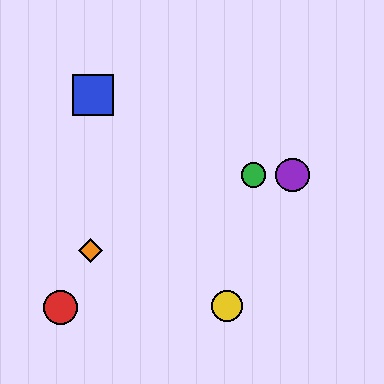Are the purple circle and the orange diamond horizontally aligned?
No, the purple circle is at y≈175 and the orange diamond is at y≈250.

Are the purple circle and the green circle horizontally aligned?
Yes, both are at y≈175.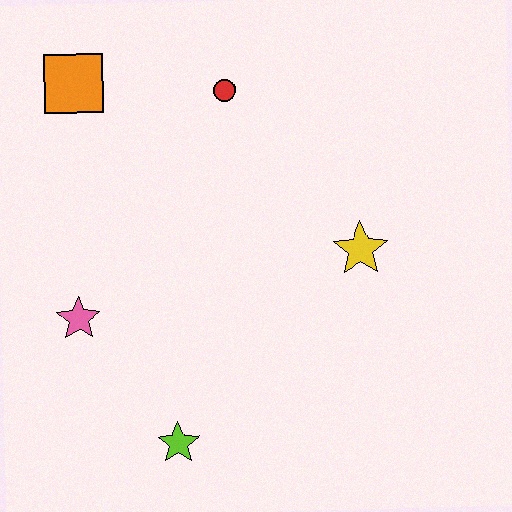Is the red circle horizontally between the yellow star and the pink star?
Yes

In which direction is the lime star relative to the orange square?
The lime star is below the orange square.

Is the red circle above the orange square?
No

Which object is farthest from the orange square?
The lime star is farthest from the orange square.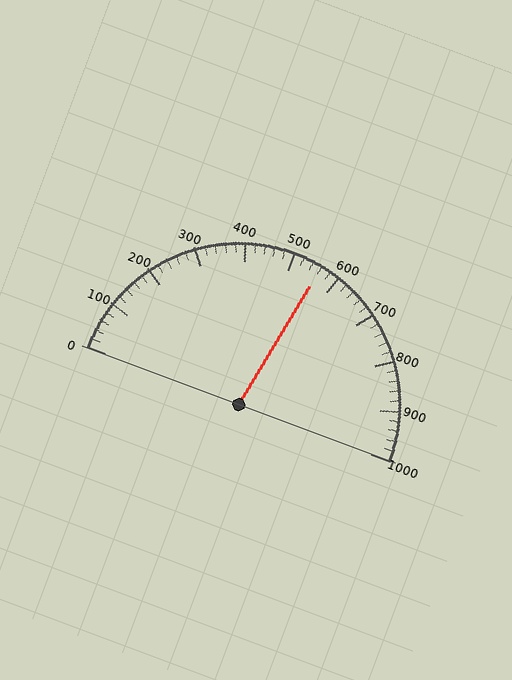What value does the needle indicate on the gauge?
The needle indicates approximately 560.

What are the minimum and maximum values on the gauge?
The gauge ranges from 0 to 1000.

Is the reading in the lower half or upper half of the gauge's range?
The reading is in the upper half of the range (0 to 1000).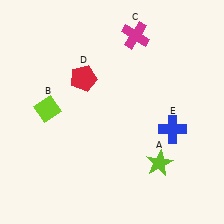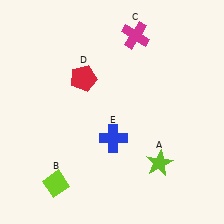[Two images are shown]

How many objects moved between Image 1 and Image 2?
2 objects moved between the two images.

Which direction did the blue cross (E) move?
The blue cross (E) moved left.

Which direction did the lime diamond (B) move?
The lime diamond (B) moved down.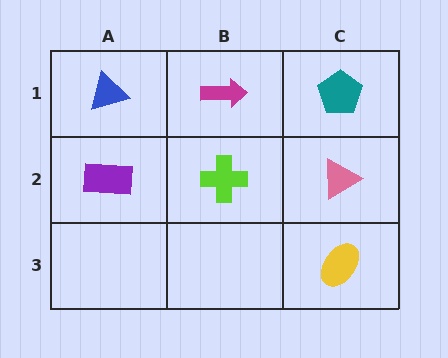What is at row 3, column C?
A yellow ellipse.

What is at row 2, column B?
A lime cross.